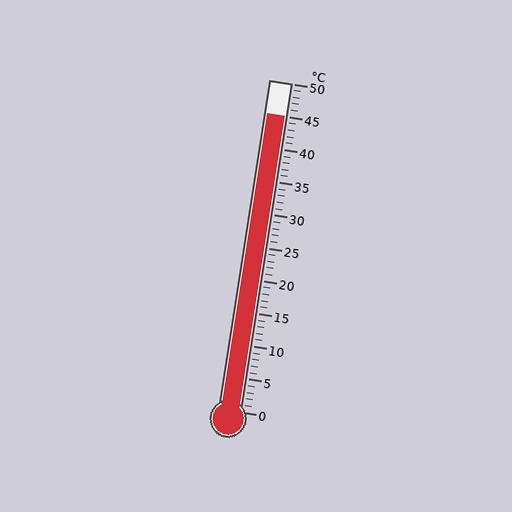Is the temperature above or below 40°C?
The temperature is above 40°C.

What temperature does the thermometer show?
The thermometer shows approximately 45°C.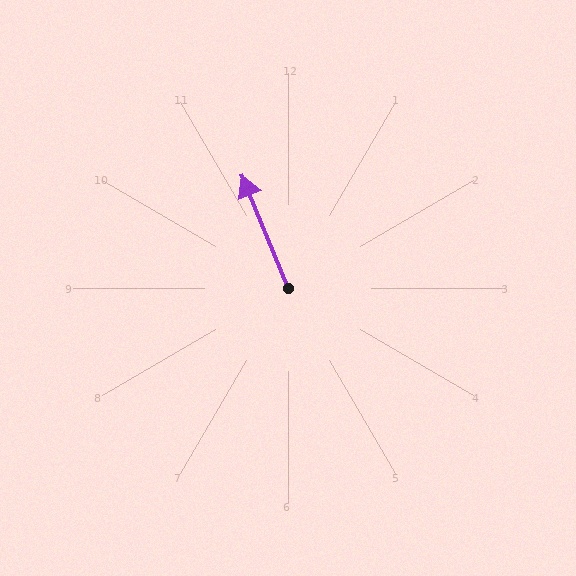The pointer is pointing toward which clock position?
Roughly 11 o'clock.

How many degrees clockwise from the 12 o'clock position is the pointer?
Approximately 338 degrees.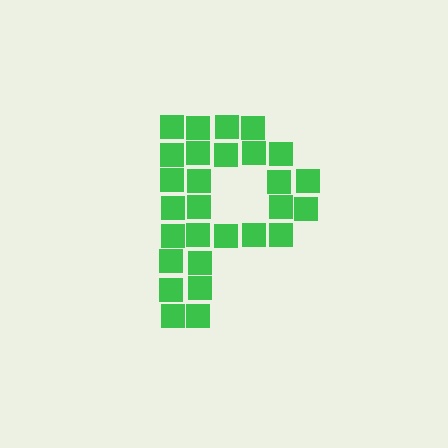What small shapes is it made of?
It is made of small squares.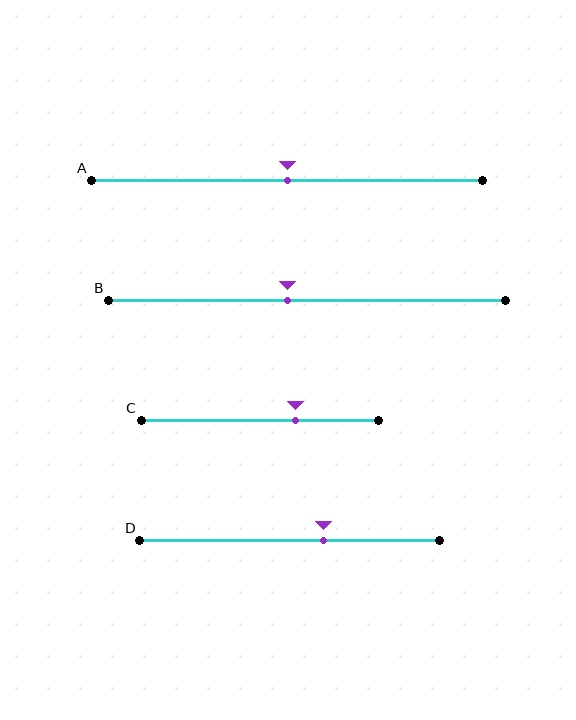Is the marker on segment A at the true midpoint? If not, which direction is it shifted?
Yes, the marker on segment A is at the true midpoint.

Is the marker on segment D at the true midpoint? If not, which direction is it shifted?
No, the marker on segment D is shifted to the right by about 11% of the segment length.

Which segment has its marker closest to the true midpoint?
Segment A has its marker closest to the true midpoint.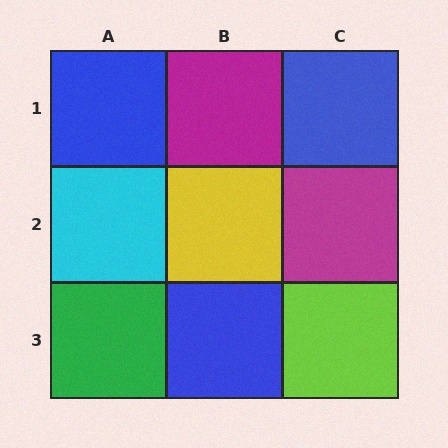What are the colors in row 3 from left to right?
Green, blue, lime.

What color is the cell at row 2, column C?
Magenta.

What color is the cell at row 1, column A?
Blue.